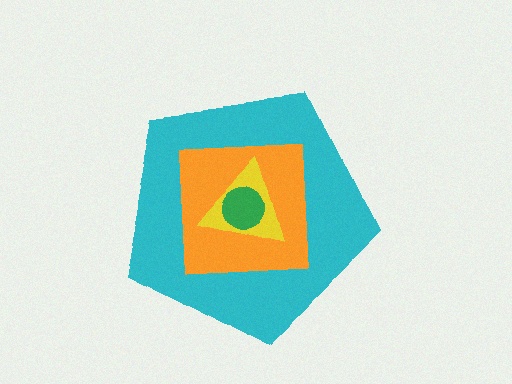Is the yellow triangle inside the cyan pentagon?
Yes.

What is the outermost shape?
The cyan pentagon.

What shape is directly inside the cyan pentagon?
The orange square.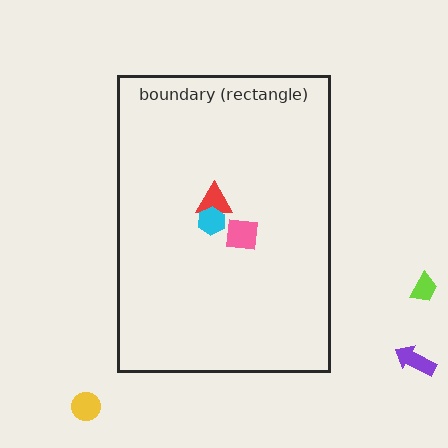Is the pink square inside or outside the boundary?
Inside.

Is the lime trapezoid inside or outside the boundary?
Outside.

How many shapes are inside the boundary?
3 inside, 3 outside.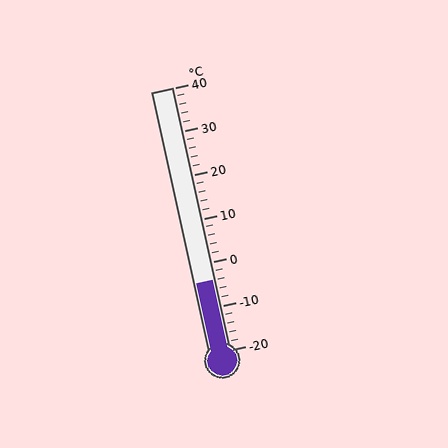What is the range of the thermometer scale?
The thermometer scale ranges from -20°C to 40°C.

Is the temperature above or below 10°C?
The temperature is below 10°C.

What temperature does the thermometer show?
The thermometer shows approximately -4°C.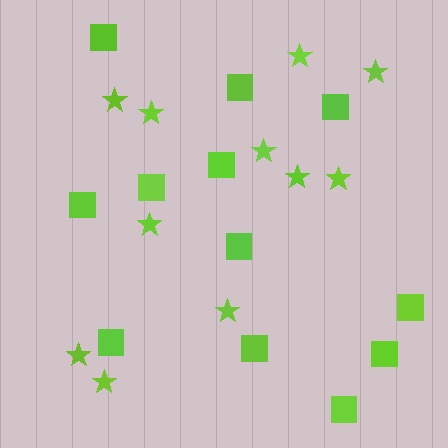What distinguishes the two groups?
There are 2 groups: one group of stars (11) and one group of squares (12).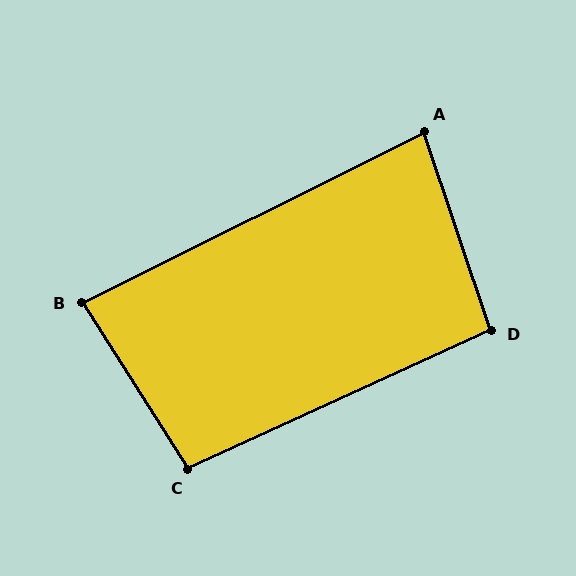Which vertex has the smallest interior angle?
A, at approximately 82 degrees.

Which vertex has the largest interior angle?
C, at approximately 98 degrees.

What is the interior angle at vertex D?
Approximately 96 degrees (obtuse).